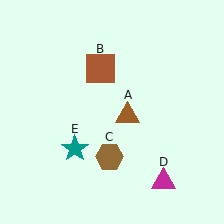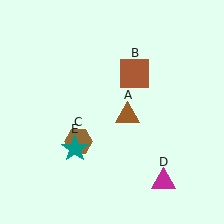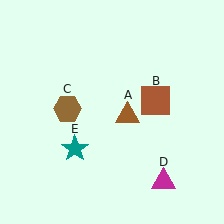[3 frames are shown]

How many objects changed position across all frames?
2 objects changed position: brown square (object B), brown hexagon (object C).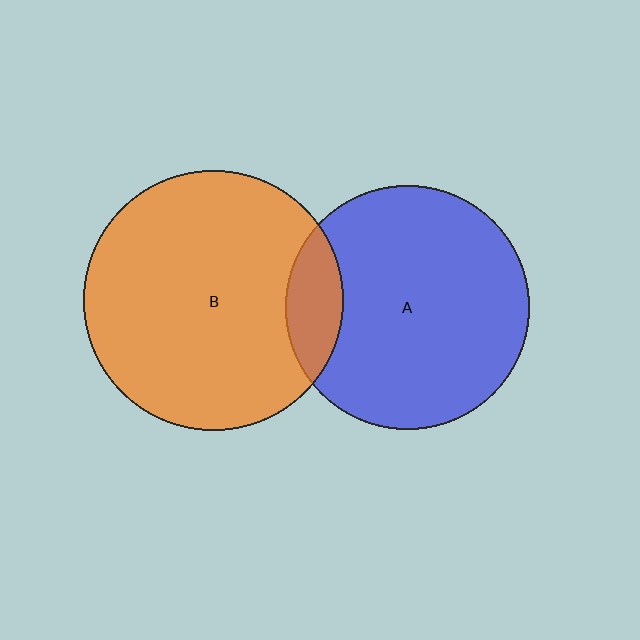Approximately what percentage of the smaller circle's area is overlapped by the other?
Approximately 15%.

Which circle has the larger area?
Circle B (orange).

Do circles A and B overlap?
Yes.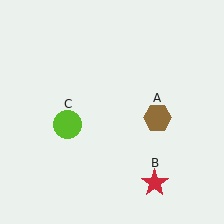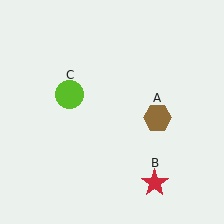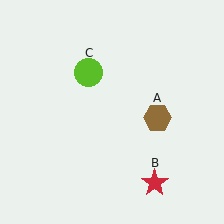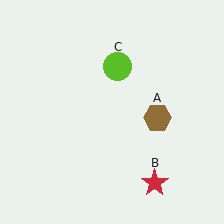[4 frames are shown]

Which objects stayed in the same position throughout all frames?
Brown hexagon (object A) and red star (object B) remained stationary.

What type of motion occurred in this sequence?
The lime circle (object C) rotated clockwise around the center of the scene.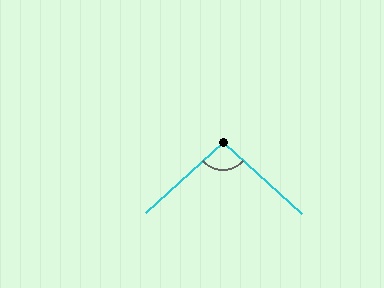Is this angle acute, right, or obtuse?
It is obtuse.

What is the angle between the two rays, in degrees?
Approximately 96 degrees.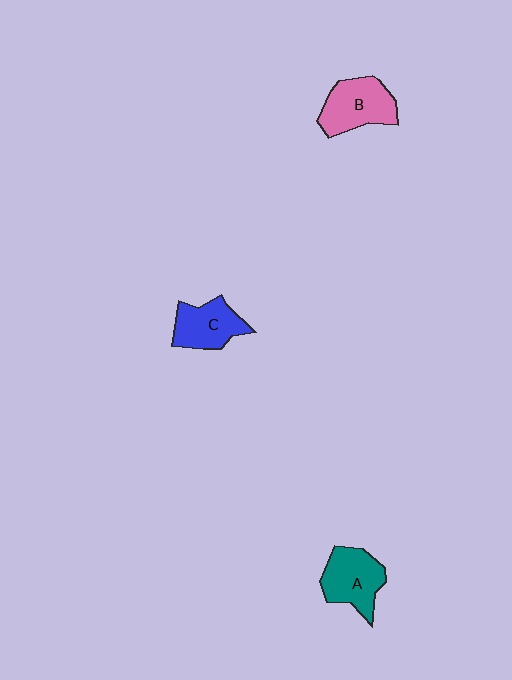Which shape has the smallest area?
Shape C (blue).